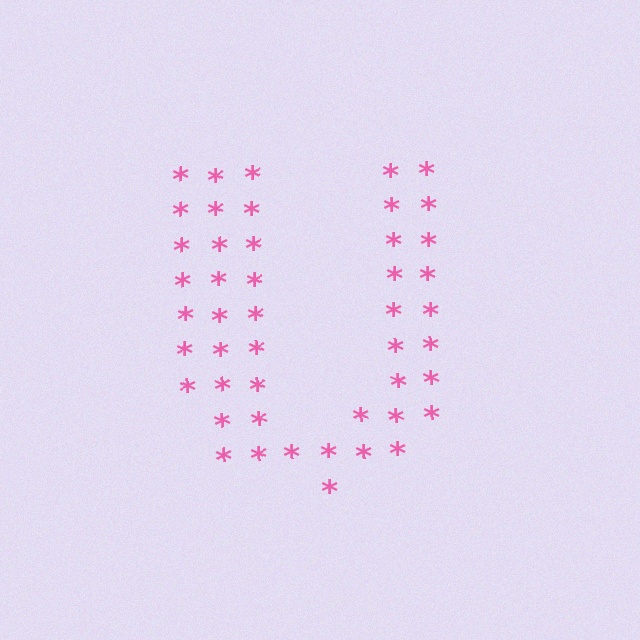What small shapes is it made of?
It is made of small asterisks.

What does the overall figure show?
The overall figure shows the letter U.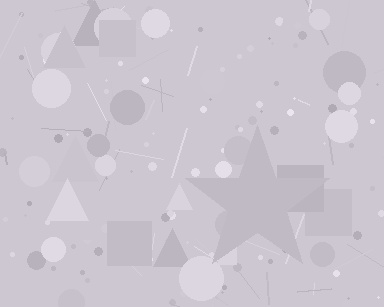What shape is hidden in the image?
A star is hidden in the image.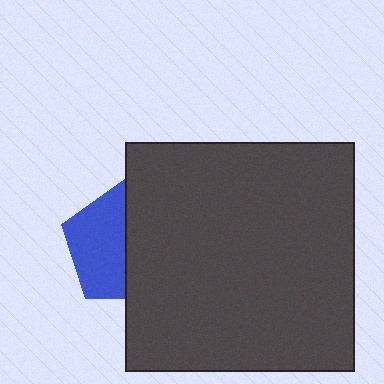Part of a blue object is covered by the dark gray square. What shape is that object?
It is a pentagon.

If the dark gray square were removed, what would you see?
You would see the complete blue pentagon.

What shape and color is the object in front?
The object in front is a dark gray square.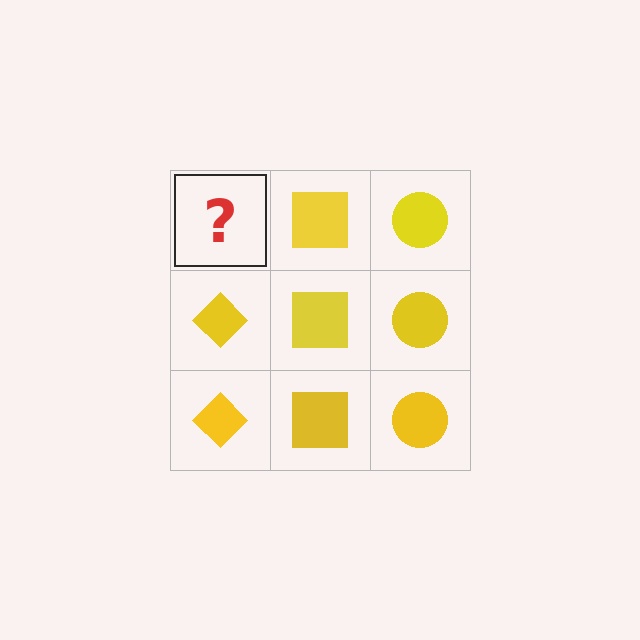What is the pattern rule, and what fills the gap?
The rule is that each column has a consistent shape. The gap should be filled with a yellow diamond.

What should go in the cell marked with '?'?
The missing cell should contain a yellow diamond.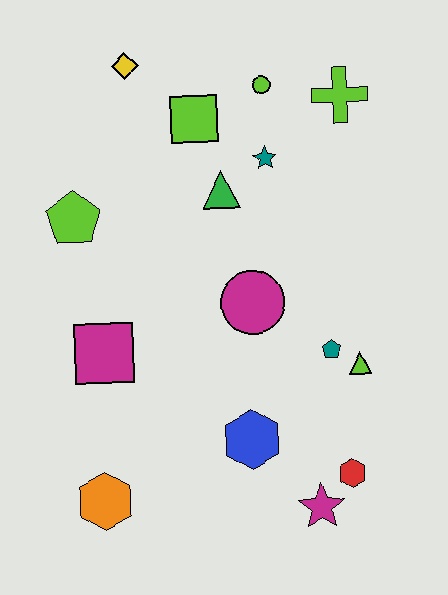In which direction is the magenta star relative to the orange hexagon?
The magenta star is to the right of the orange hexagon.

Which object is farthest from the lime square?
The magenta star is farthest from the lime square.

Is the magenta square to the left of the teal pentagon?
Yes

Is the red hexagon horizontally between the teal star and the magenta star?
No